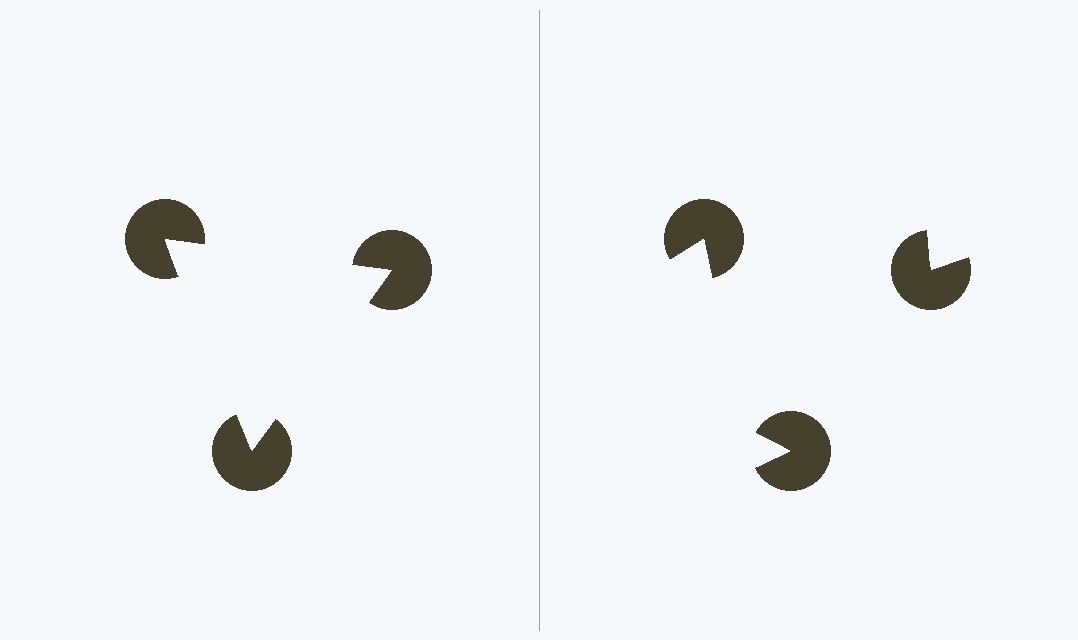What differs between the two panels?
The pac-man discs are positioned identically on both sides; only the wedge orientations differ. On the left they align to a triangle; on the right they are misaligned.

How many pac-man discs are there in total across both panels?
6 — 3 on each side.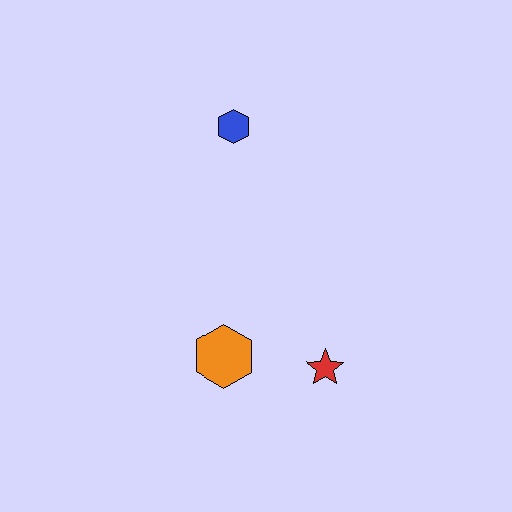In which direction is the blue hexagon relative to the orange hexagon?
The blue hexagon is above the orange hexagon.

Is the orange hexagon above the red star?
Yes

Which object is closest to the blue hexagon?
The orange hexagon is closest to the blue hexagon.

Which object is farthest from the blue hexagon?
The red star is farthest from the blue hexagon.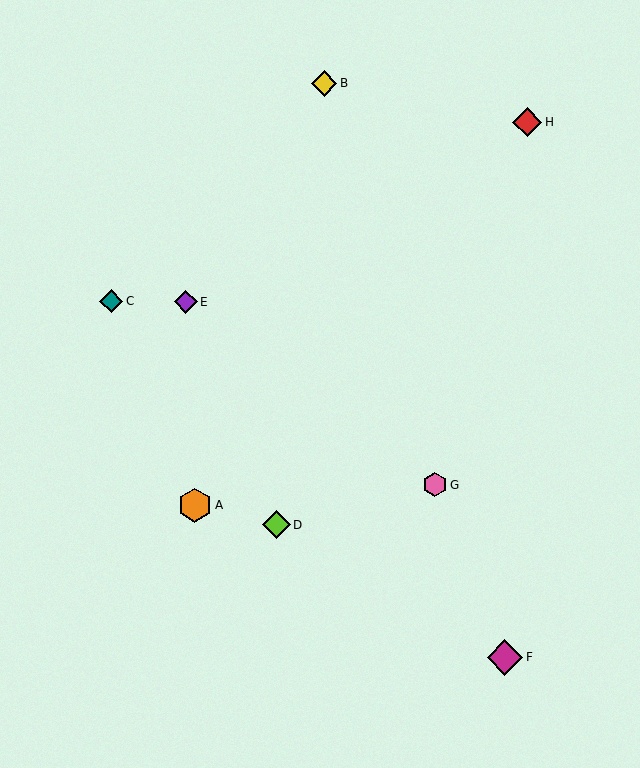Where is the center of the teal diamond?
The center of the teal diamond is at (111, 301).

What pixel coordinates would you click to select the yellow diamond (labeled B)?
Click at (324, 83) to select the yellow diamond B.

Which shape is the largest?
The magenta diamond (labeled F) is the largest.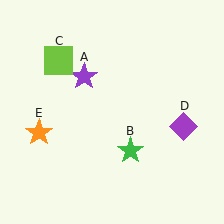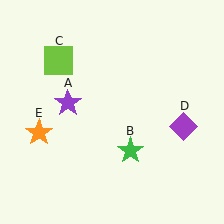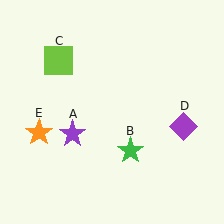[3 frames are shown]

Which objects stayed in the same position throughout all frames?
Green star (object B) and lime square (object C) and purple diamond (object D) and orange star (object E) remained stationary.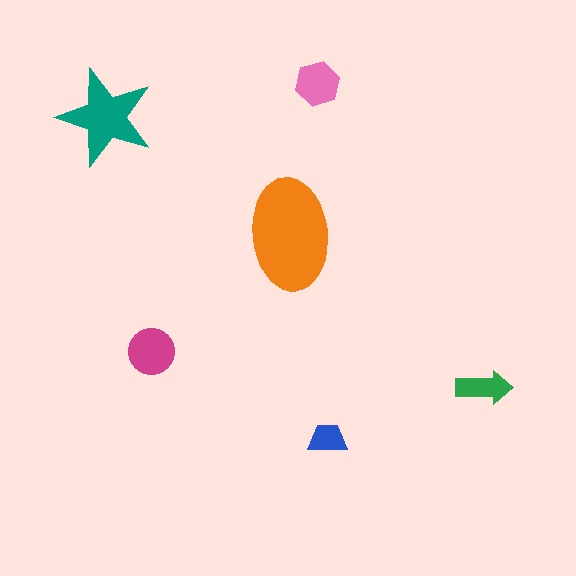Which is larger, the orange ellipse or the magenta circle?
The orange ellipse.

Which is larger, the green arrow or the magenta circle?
The magenta circle.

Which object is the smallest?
The blue trapezoid.